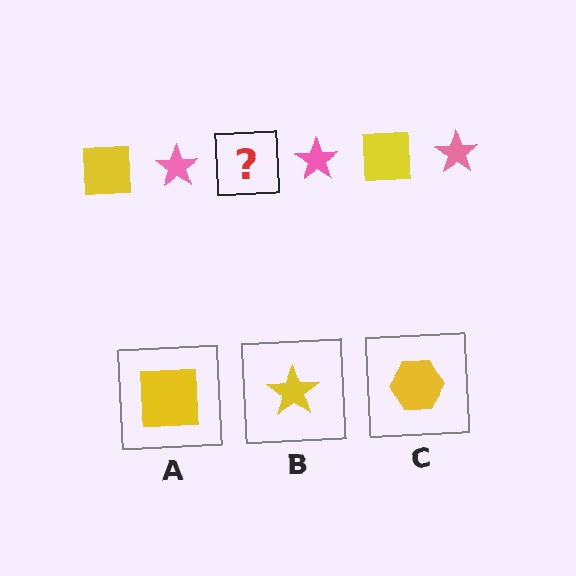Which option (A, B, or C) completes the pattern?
A.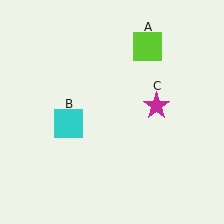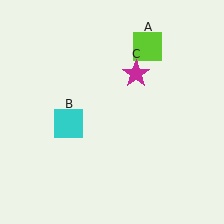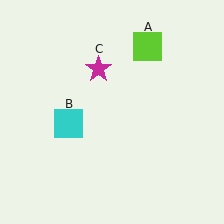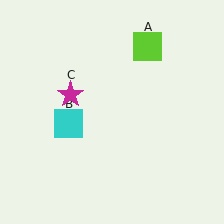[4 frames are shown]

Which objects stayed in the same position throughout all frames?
Lime square (object A) and cyan square (object B) remained stationary.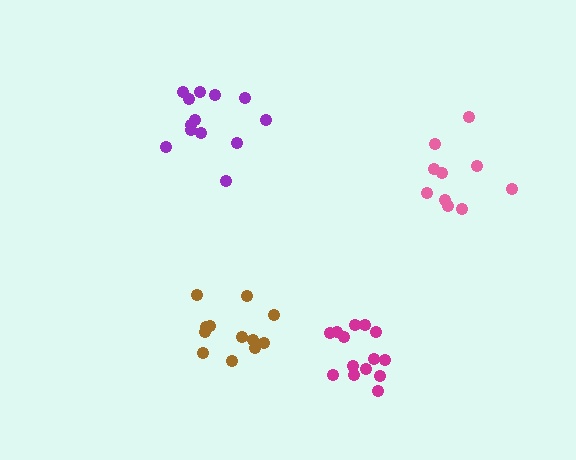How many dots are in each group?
Group 1: 13 dots, Group 2: 10 dots, Group 3: 12 dots, Group 4: 14 dots (49 total).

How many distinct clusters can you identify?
There are 4 distinct clusters.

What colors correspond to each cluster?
The clusters are colored: purple, pink, brown, magenta.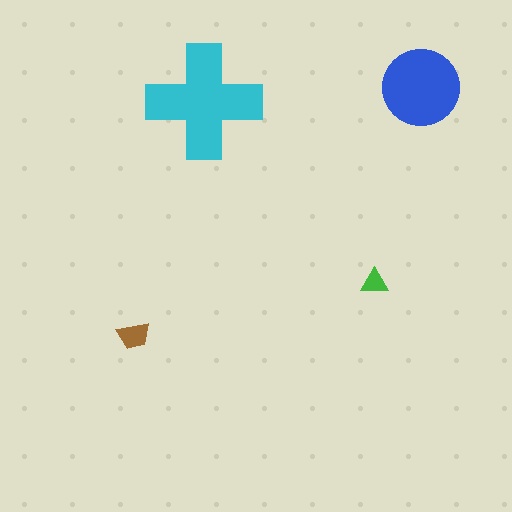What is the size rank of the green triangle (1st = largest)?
4th.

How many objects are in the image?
There are 4 objects in the image.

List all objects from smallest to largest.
The green triangle, the brown trapezoid, the blue circle, the cyan cross.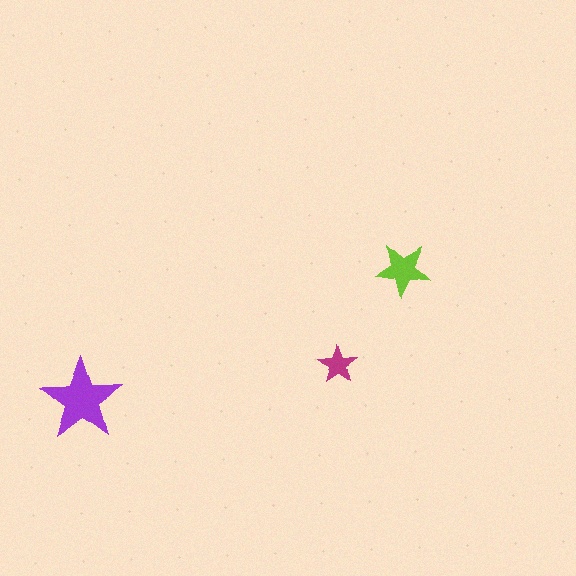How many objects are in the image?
There are 3 objects in the image.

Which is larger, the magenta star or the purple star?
The purple one.